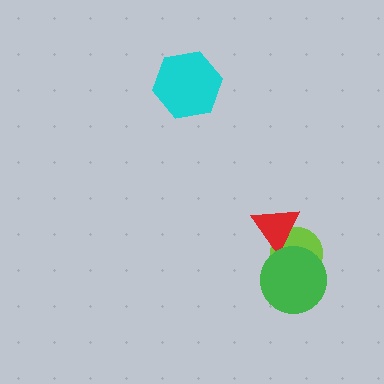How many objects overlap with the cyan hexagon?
0 objects overlap with the cyan hexagon.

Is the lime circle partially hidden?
Yes, it is partially covered by another shape.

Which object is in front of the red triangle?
The green circle is in front of the red triangle.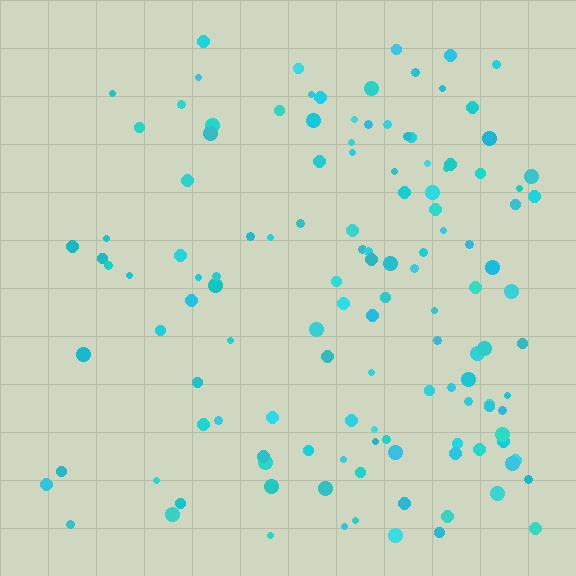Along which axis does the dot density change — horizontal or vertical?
Horizontal.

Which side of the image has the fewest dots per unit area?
The left.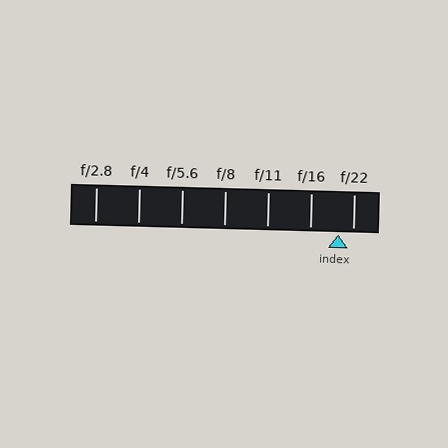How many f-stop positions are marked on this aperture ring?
There are 7 f-stop positions marked.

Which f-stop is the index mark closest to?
The index mark is closest to f/22.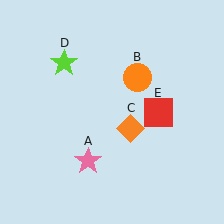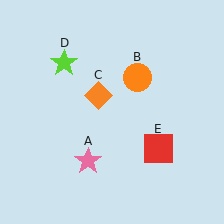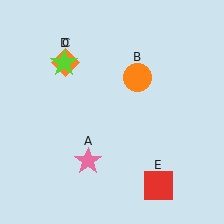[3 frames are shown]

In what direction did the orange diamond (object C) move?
The orange diamond (object C) moved up and to the left.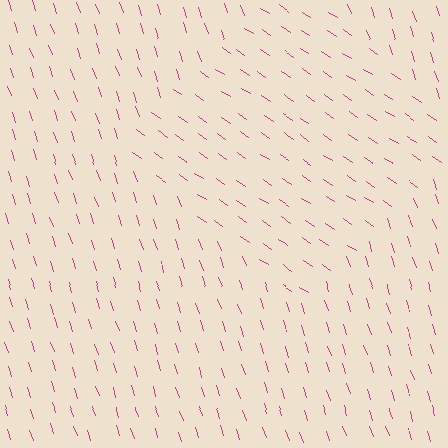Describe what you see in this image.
The image is filled with small magenta line segments. A diamond region in the image has lines oriented differently from the surrounding lines, creating a visible texture boundary.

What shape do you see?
I see a diamond.